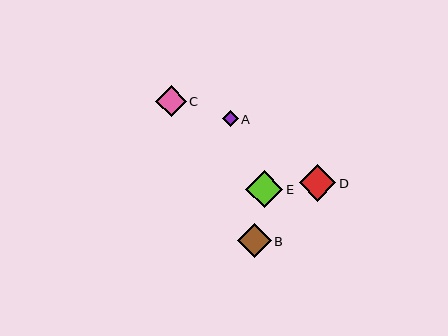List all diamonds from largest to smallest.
From largest to smallest: E, D, B, C, A.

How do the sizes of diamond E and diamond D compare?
Diamond E and diamond D are approximately the same size.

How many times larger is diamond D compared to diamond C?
Diamond D is approximately 1.2 times the size of diamond C.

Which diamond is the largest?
Diamond E is the largest with a size of approximately 37 pixels.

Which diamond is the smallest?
Diamond A is the smallest with a size of approximately 16 pixels.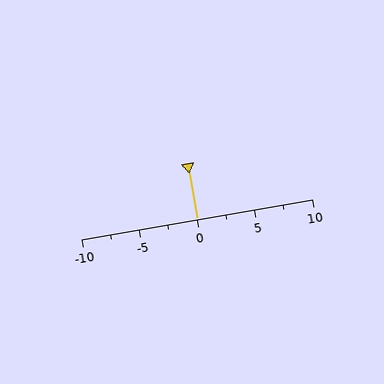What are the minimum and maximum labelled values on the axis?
The axis runs from -10 to 10.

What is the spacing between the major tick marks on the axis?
The major ticks are spaced 5 apart.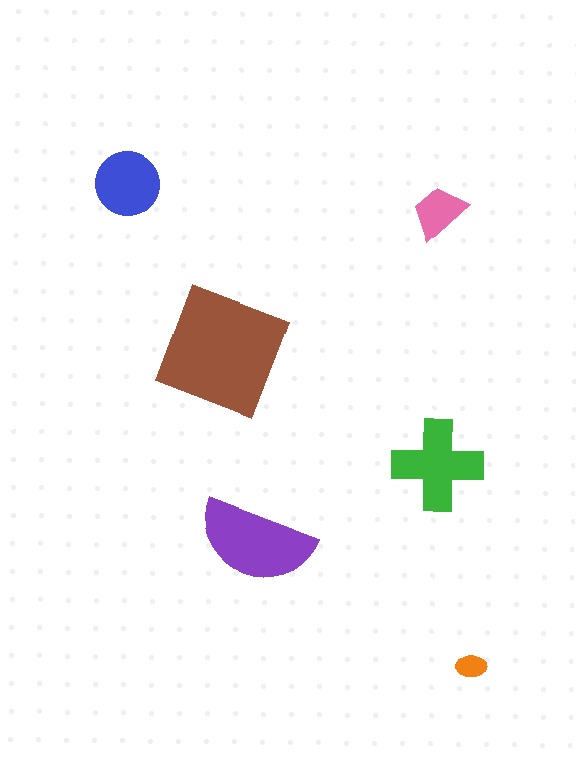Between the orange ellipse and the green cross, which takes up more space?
The green cross.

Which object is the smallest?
The orange ellipse.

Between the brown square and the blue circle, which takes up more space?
The brown square.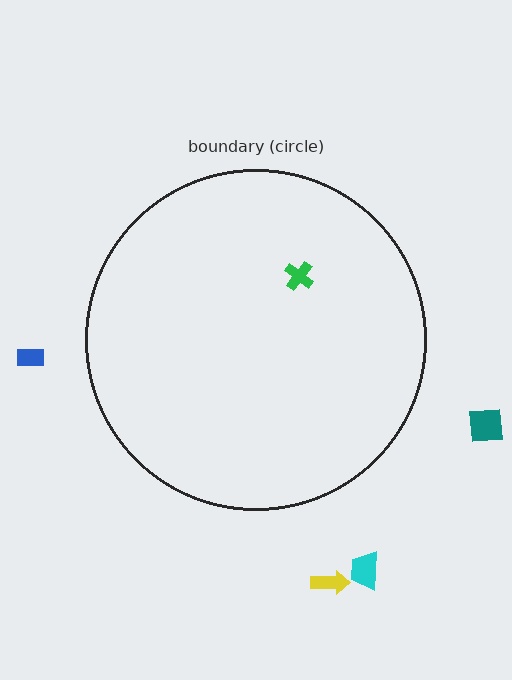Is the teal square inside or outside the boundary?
Outside.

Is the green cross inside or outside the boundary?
Inside.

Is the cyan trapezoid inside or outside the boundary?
Outside.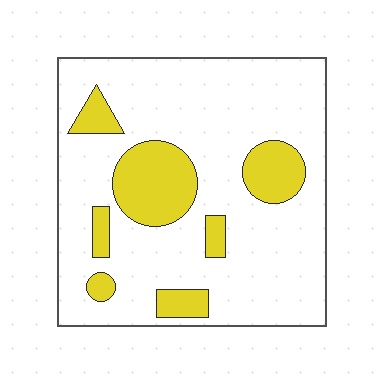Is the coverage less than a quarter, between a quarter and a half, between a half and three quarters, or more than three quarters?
Less than a quarter.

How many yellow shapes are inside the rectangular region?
7.